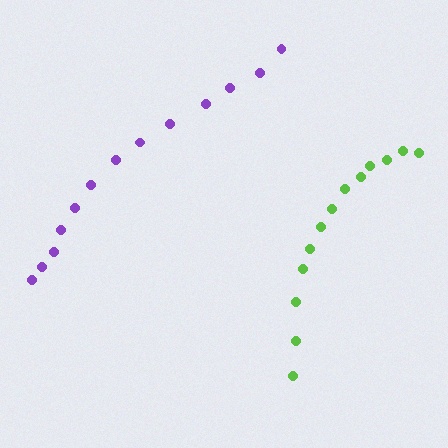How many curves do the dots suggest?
There are 2 distinct paths.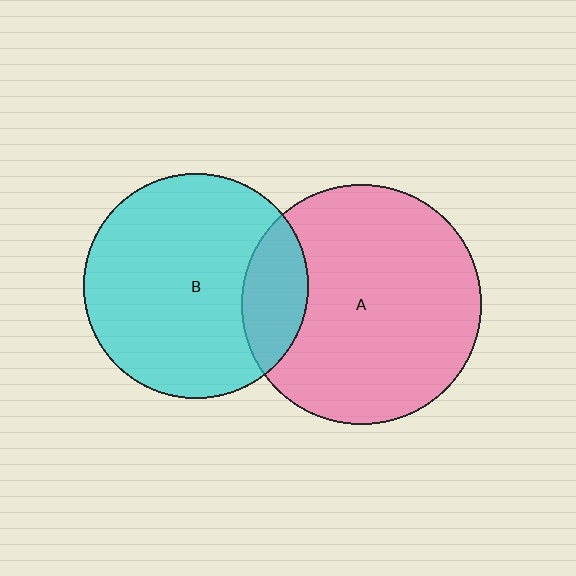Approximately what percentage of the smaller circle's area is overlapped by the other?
Approximately 20%.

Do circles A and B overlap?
Yes.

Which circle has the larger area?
Circle A (pink).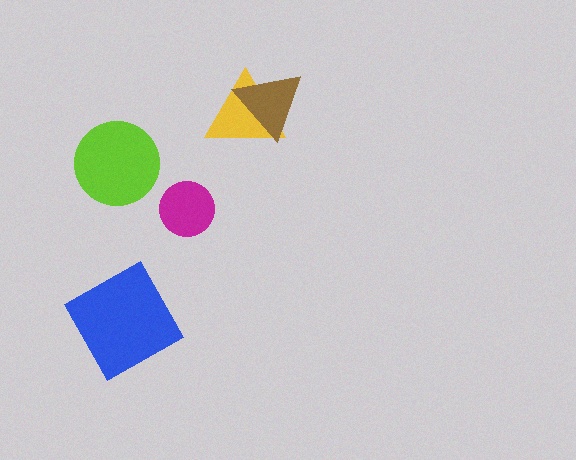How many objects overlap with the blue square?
0 objects overlap with the blue square.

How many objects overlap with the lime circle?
0 objects overlap with the lime circle.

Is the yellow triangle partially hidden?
Yes, it is partially covered by another shape.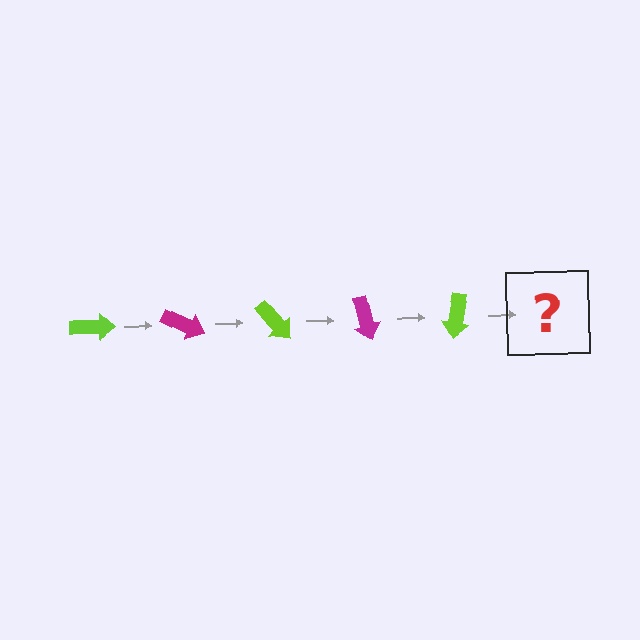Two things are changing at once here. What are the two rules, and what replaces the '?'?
The two rules are that it rotates 25 degrees each step and the color cycles through lime and magenta. The '?' should be a magenta arrow, rotated 125 degrees from the start.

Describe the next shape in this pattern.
It should be a magenta arrow, rotated 125 degrees from the start.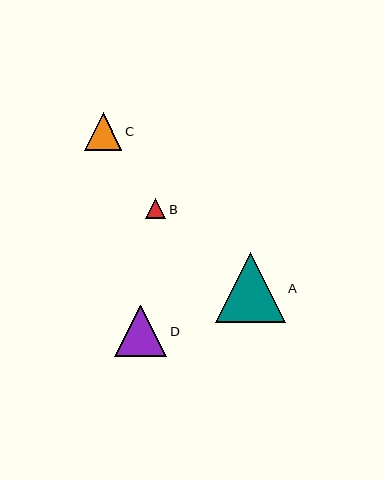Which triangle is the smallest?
Triangle B is the smallest with a size of approximately 21 pixels.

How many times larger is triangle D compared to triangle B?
Triangle D is approximately 2.5 times the size of triangle B.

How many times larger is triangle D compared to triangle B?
Triangle D is approximately 2.5 times the size of triangle B.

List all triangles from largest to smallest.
From largest to smallest: A, D, C, B.